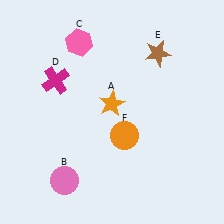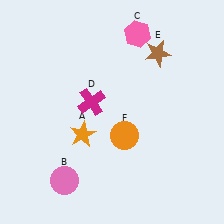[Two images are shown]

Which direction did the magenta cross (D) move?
The magenta cross (D) moved right.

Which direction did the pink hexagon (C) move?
The pink hexagon (C) moved right.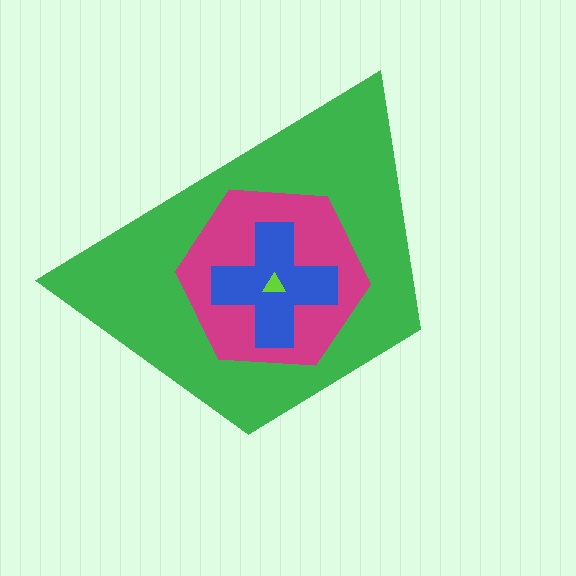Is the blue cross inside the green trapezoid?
Yes.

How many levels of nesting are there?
4.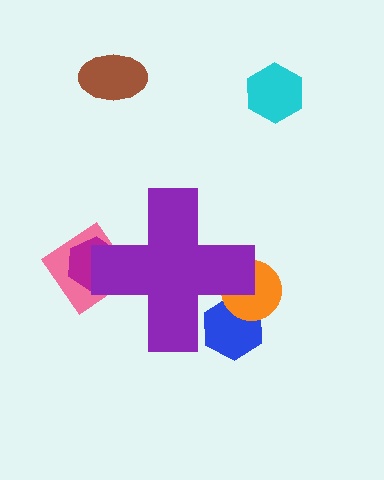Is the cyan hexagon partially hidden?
No, the cyan hexagon is fully visible.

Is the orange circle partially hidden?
Yes, the orange circle is partially hidden behind the purple cross.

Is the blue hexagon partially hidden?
Yes, the blue hexagon is partially hidden behind the purple cross.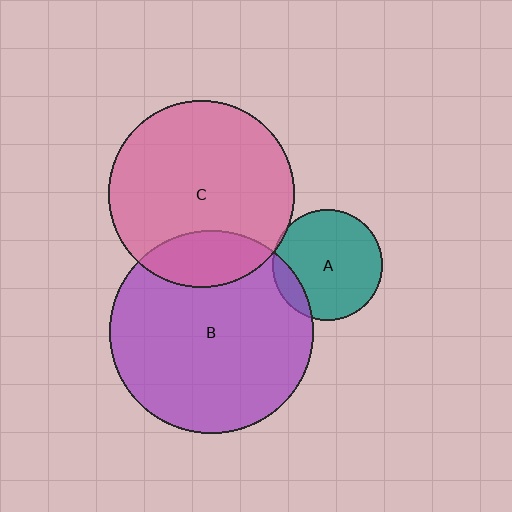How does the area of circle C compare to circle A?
Approximately 2.8 times.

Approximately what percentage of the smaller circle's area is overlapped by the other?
Approximately 15%.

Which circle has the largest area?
Circle B (purple).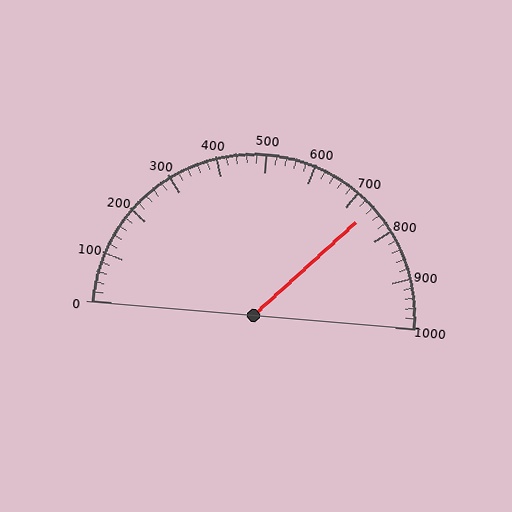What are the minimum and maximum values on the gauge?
The gauge ranges from 0 to 1000.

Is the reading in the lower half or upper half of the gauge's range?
The reading is in the upper half of the range (0 to 1000).